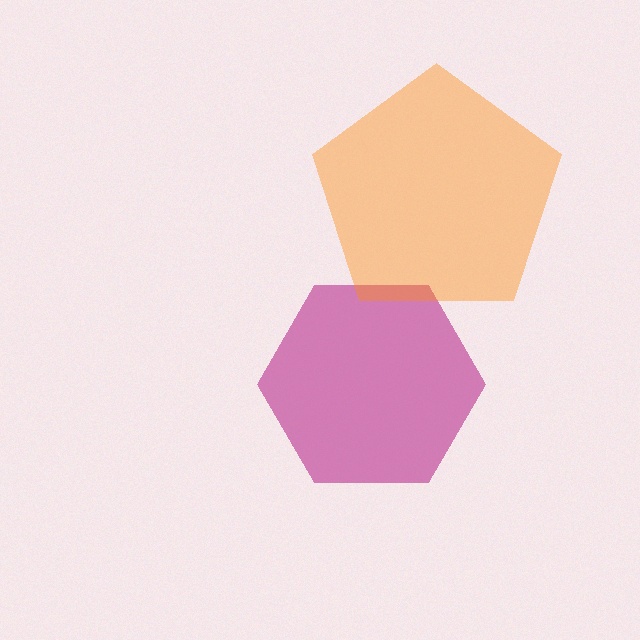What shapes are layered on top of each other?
The layered shapes are: a magenta hexagon, an orange pentagon.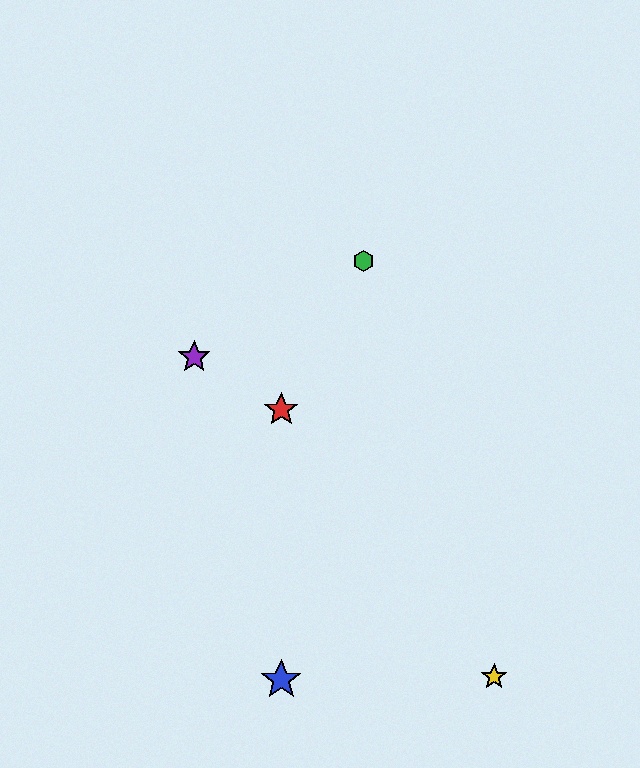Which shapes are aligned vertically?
The red star, the blue star are aligned vertically.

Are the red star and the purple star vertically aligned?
No, the red star is at x≈281 and the purple star is at x≈194.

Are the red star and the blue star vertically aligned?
Yes, both are at x≈281.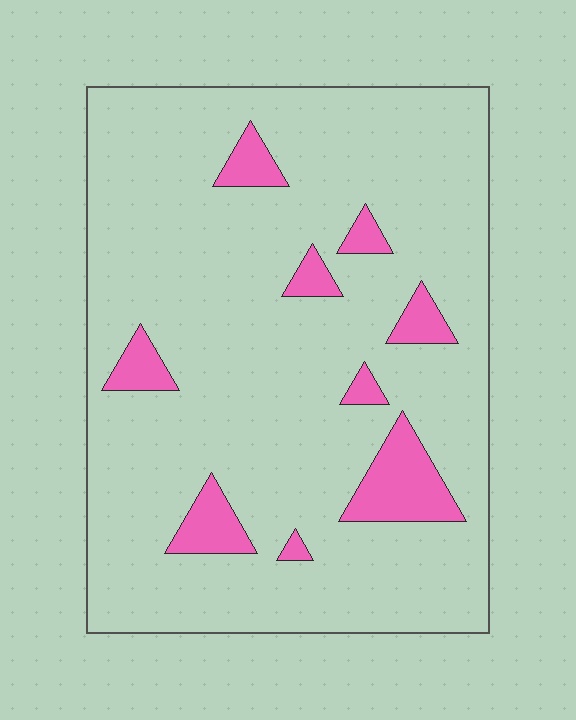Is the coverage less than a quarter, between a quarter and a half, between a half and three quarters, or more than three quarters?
Less than a quarter.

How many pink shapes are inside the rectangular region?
9.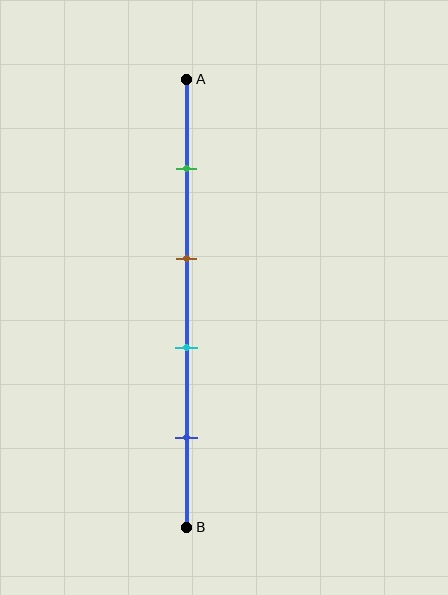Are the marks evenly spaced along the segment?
Yes, the marks are approximately evenly spaced.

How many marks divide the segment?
There are 4 marks dividing the segment.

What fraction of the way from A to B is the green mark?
The green mark is approximately 20% (0.2) of the way from A to B.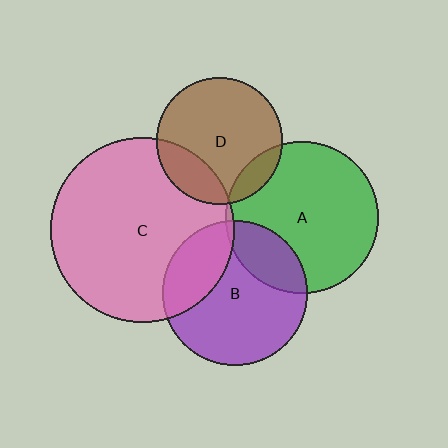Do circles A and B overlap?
Yes.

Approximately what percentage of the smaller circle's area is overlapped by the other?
Approximately 20%.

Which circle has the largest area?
Circle C (pink).